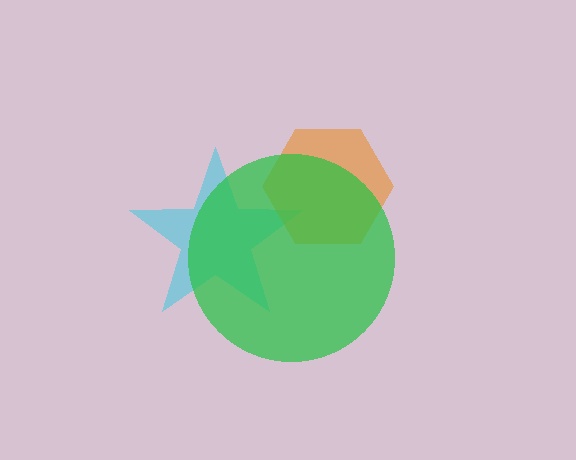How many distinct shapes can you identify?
There are 3 distinct shapes: a cyan star, an orange hexagon, a green circle.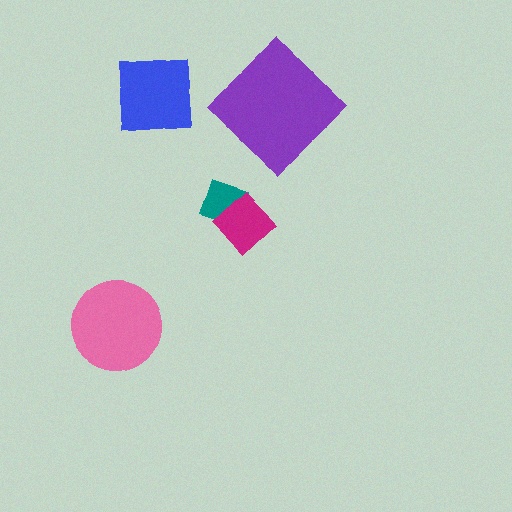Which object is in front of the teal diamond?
The magenta diamond is in front of the teal diamond.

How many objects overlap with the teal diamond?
1 object overlaps with the teal diamond.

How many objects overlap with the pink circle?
0 objects overlap with the pink circle.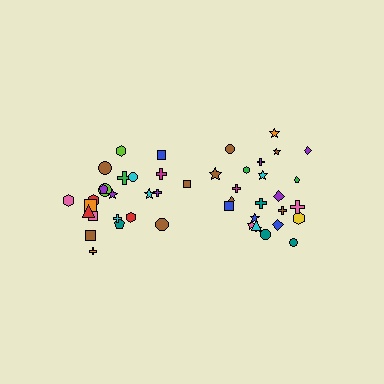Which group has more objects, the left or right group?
The right group.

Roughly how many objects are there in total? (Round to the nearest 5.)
Roughly 45 objects in total.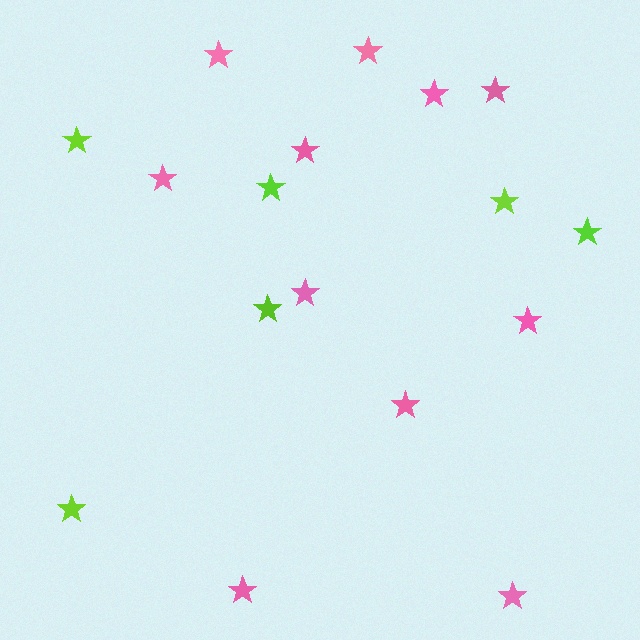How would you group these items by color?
There are 2 groups: one group of pink stars (11) and one group of lime stars (6).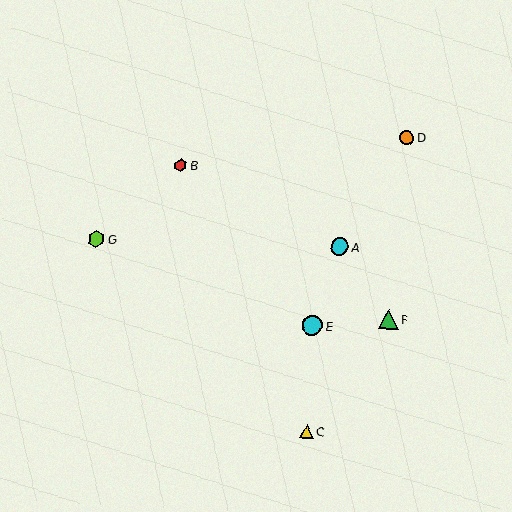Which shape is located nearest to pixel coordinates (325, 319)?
The cyan circle (labeled E) at (312, 326) is nearest to that location.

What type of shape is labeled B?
Shape B is a red hexagon.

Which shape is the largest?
The cyan circle (labeled E) is the largest.